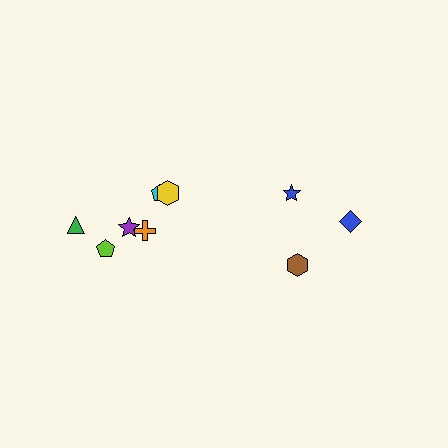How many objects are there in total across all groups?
There are 9 objects.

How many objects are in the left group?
There are 6 objects.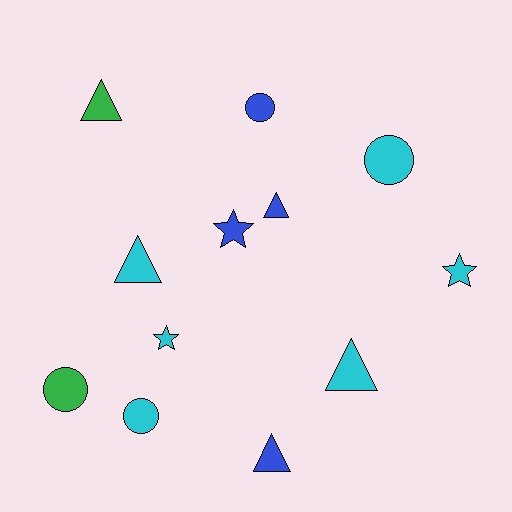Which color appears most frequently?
Cyan, with 6 objects.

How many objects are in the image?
There are 12 objects.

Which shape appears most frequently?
Triangle, with 5 objects.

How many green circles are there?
There is 1 green circle.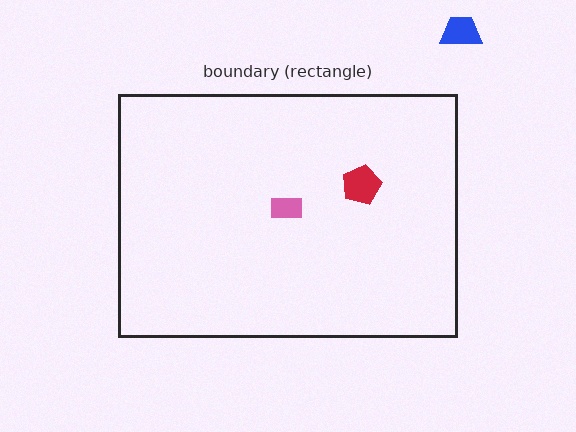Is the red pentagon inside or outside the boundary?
Inside.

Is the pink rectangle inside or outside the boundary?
Inside.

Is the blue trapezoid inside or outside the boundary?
Outside.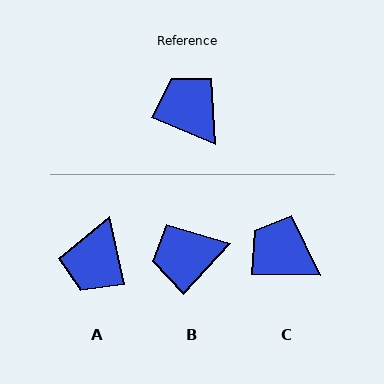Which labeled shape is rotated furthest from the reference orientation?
A, about 125 degrees away.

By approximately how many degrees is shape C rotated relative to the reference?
Approximately 22 degrees counter-clockwise.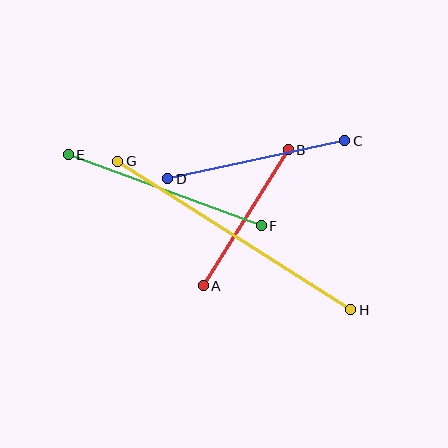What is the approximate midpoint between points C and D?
The midpoint is at approximately (256, 160) pixels.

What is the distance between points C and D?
The distance is approximately 181 pixels.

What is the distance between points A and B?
The distance is approximately 160 pixels.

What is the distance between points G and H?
The distance is approximately 277 pixels.